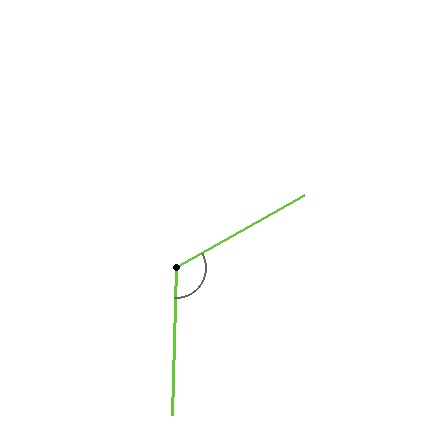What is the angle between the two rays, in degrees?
Approximately 121 degrees.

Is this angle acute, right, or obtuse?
It is obtuse.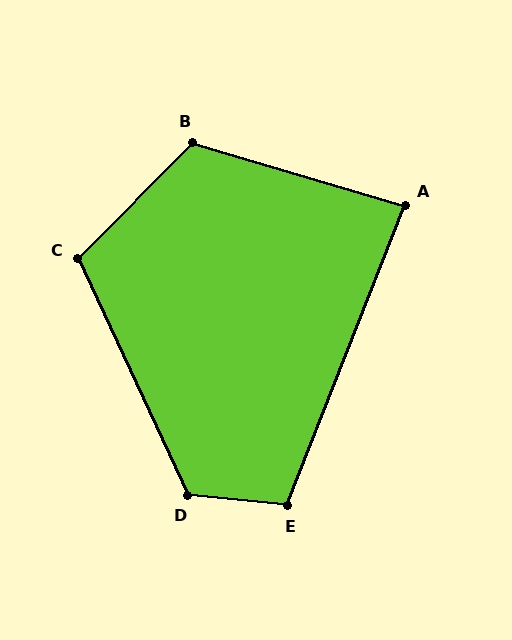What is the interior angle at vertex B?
Approximately 118 degrees (obtuse).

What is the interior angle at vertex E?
Approximately 106 degrees (obtuse).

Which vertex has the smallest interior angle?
A, at approximately 85 degrees.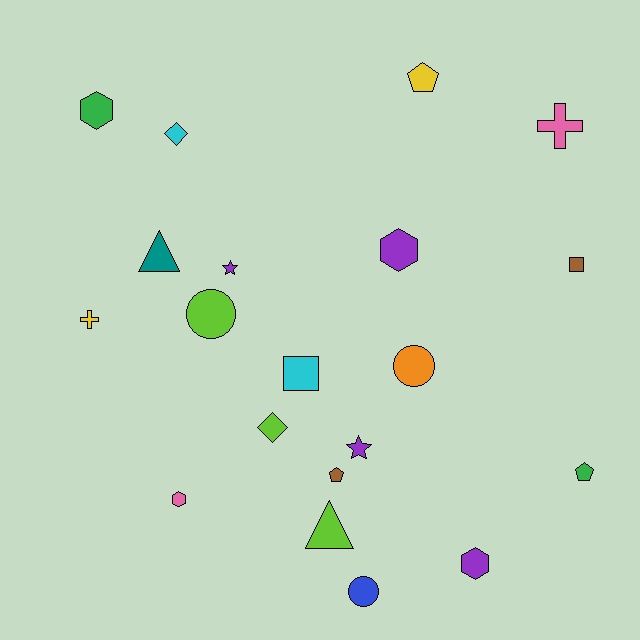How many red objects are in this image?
There are no red objects.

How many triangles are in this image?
There are 2 triangles.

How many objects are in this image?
There are 20 objects.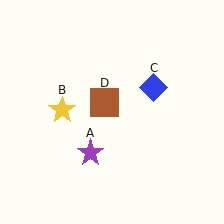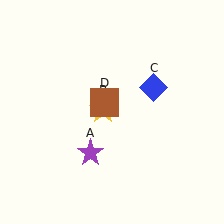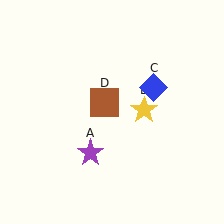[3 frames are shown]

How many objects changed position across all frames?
1 object changed position: yellow star (object B).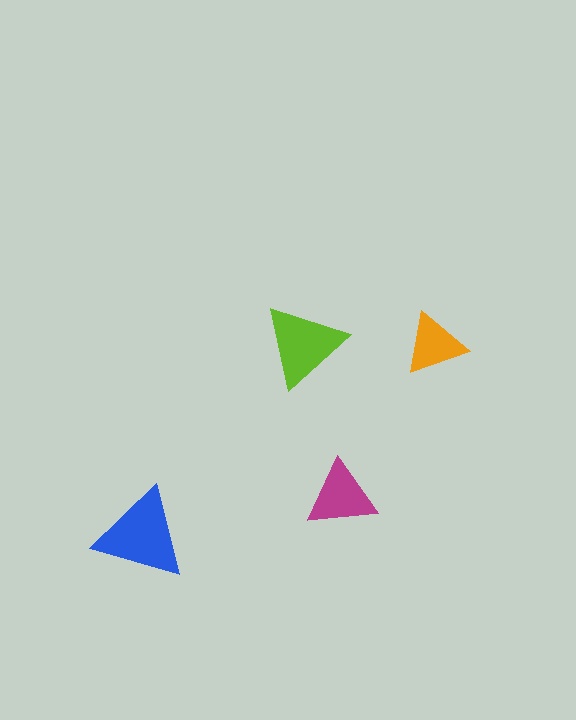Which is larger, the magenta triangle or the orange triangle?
The magenta one.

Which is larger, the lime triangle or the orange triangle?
The lime one.